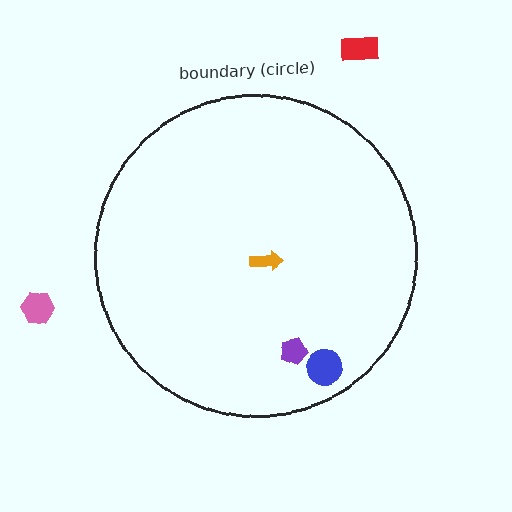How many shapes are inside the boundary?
3 inside, 2 outside.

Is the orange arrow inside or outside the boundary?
Inside.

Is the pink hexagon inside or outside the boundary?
Outside.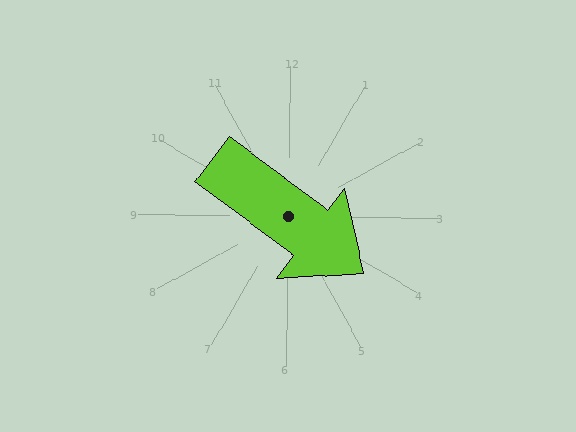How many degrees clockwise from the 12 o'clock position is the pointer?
Approximately 126 degrees.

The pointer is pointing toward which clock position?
Roughly 4 o'clock.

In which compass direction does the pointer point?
Southeast.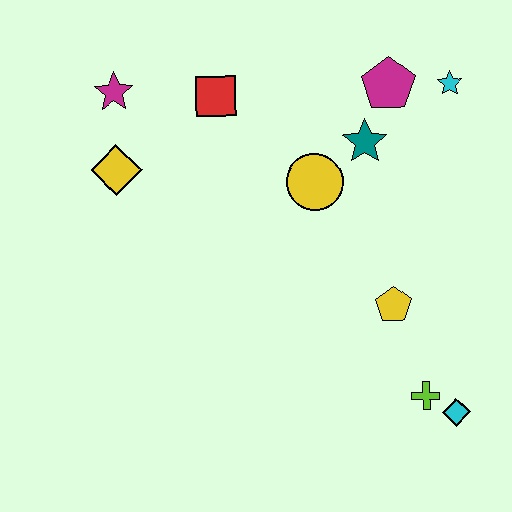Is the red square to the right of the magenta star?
Yes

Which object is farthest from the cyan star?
The yellow diamond is farthest from the cyan star.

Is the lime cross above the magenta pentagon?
No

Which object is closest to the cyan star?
The magenta pentagon is closest to the cyan star.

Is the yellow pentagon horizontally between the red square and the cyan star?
Yes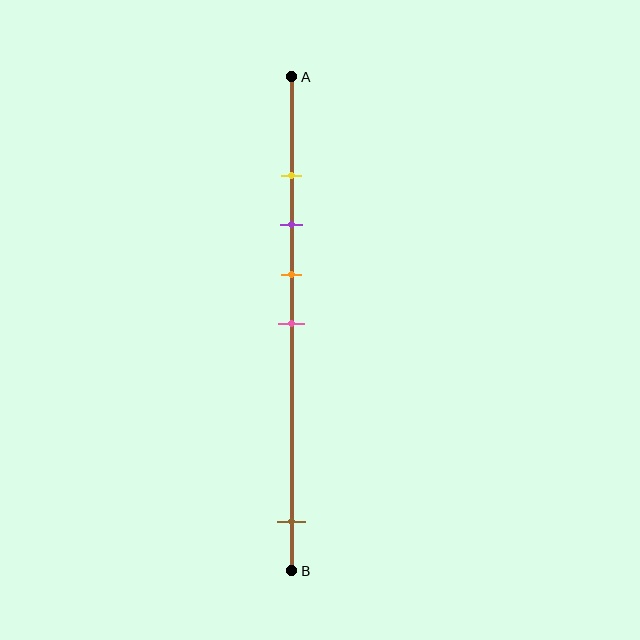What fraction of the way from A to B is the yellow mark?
The yellow mark is approximately 20% (0.2) of the way from A to B.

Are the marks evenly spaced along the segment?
No, the marks are not evenly spaced.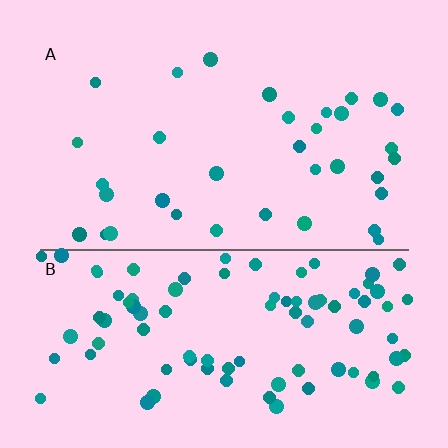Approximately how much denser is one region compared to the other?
Approximately 2.7× — region B over region A.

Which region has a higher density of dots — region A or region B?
B (the bottom).